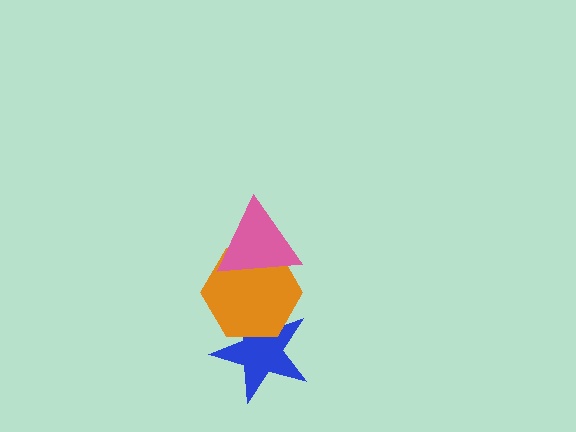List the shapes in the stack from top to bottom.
From top to bottom: the pink triangle, the orange hexagon, the blue star.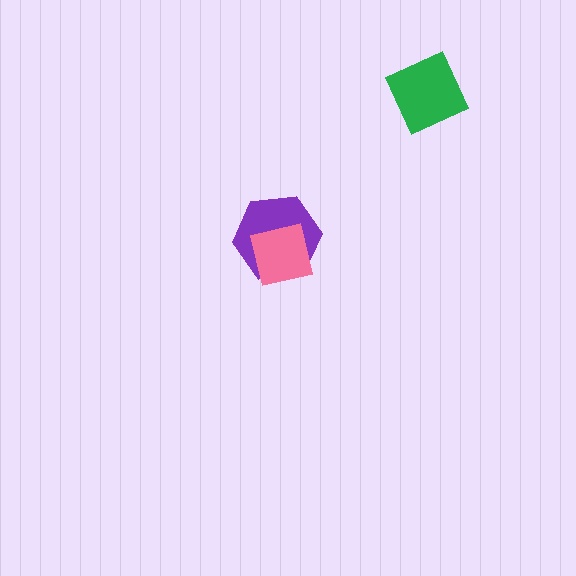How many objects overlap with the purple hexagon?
1 object overlaps with the purple hexagon.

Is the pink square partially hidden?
No, no other shape covers it.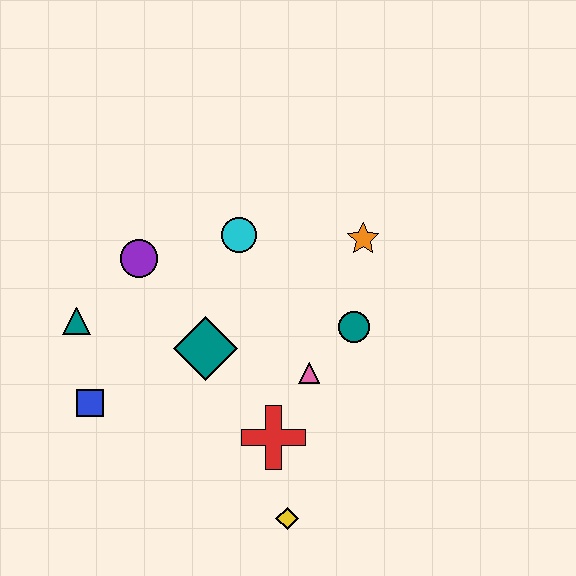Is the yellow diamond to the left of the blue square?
No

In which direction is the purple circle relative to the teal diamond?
The purple circle is above the teal diamond.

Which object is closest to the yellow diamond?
The red cross is closest to the yellow diamond.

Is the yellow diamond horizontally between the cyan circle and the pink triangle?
Yes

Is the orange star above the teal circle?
Yes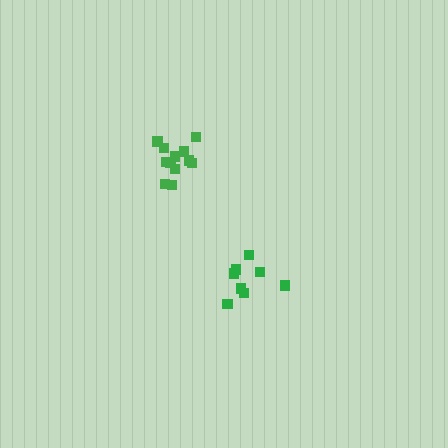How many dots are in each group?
Group 1: 13 dots, Group 2: 8 dots (21 total).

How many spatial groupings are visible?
There are 2 spatial groupings.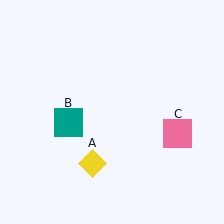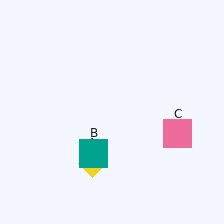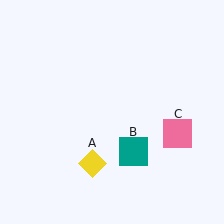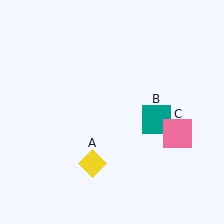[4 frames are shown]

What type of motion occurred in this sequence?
The teal square (object B) rotated counterclockwise around the center of the scene.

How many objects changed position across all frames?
1 object changed position: teal square (object B).